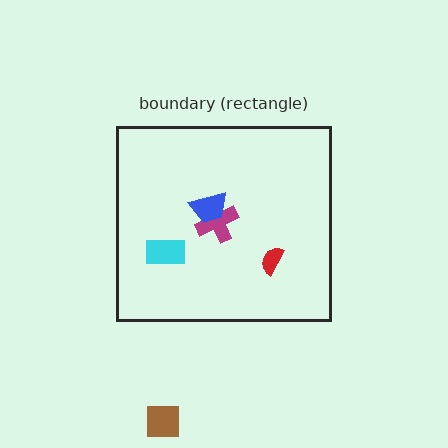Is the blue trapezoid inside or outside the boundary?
Inside.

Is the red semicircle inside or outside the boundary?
Inside.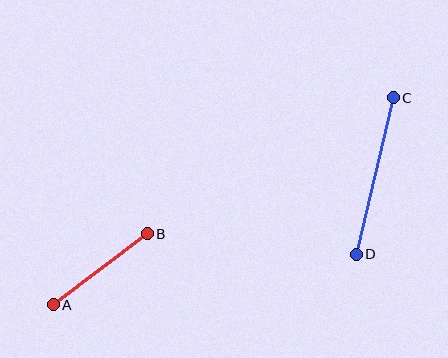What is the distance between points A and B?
The distance is approximately 118 pixels.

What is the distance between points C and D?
The distance is approximately 161 pixels.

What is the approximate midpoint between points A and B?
The midpoint is at approximately (100, 269) pixels.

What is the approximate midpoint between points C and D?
The midpoint is at approximately (375, 176) pixels.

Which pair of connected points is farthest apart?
Points C and D are farthest apart.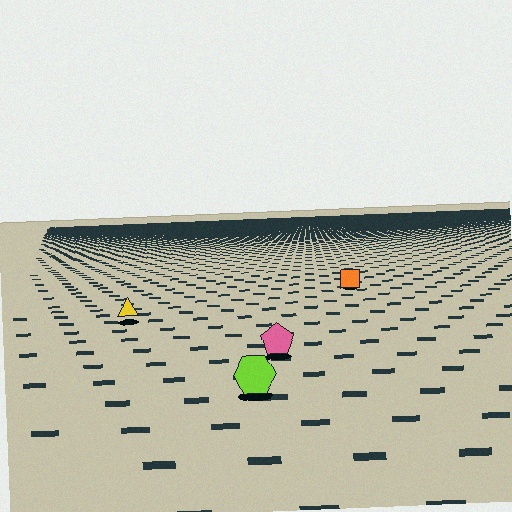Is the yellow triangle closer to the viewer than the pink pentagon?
No. The pink pentagon is closer — you can tell from the texture gradient: the ground texture is coarser near it.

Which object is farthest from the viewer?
The orange square is farthest from the viewer. It appears smaller and the ground texture around it is denser.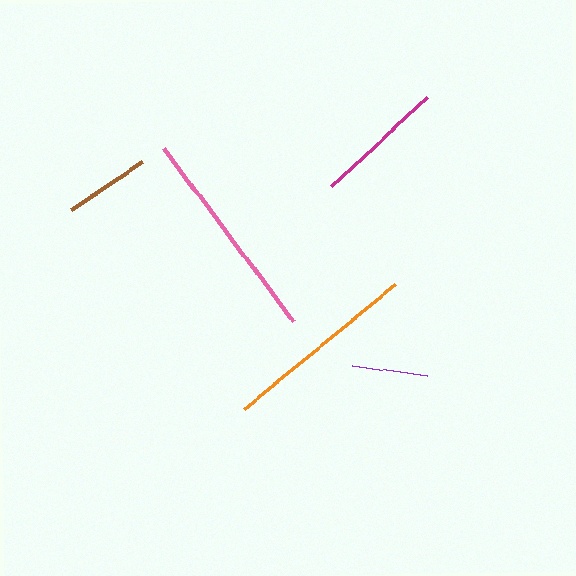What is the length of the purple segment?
The purple segment is approximately 75 pixels long.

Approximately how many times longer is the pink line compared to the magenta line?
The pink line is approximately 1.6 times the length of the magenta line.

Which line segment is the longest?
The pink line is the longest at approximately 216 pixels.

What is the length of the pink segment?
The pink segment is approximately 216 pixels long.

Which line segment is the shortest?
The purple line is the shortest at approximately 75 pixels.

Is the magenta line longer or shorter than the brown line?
The magenta line is longer than the brown line.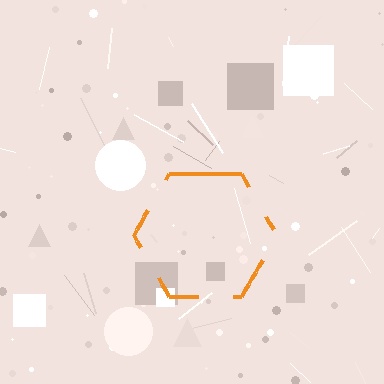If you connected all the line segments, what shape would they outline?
They would outline a hexagon.